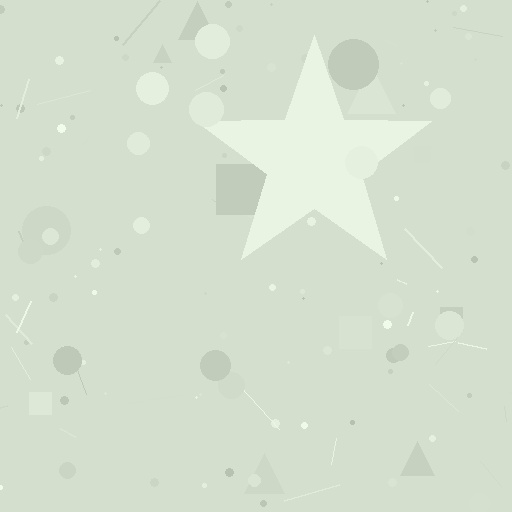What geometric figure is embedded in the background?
A star is embedded in the background.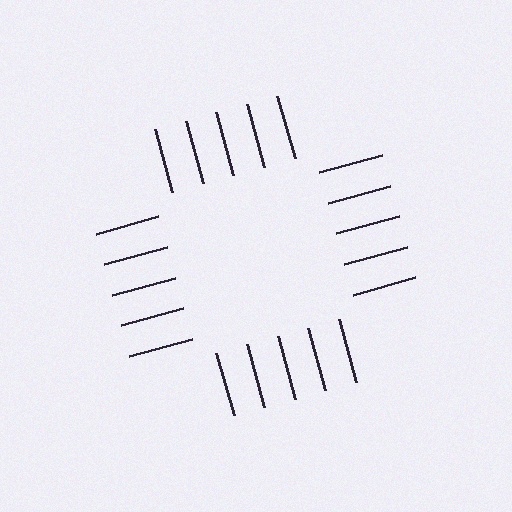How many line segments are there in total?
20 — 5 along each of the 4 edges.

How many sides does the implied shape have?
4 sides — the line-ends trace a square.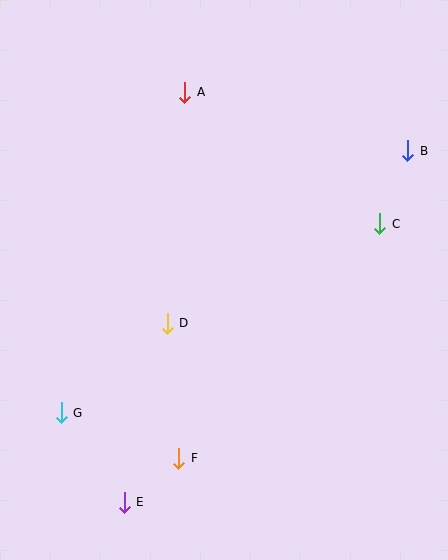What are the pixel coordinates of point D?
Point D is at (167, 323).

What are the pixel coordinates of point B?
Point B is at (408, 151).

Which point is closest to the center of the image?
Point D at (167, 323) is closest to the center.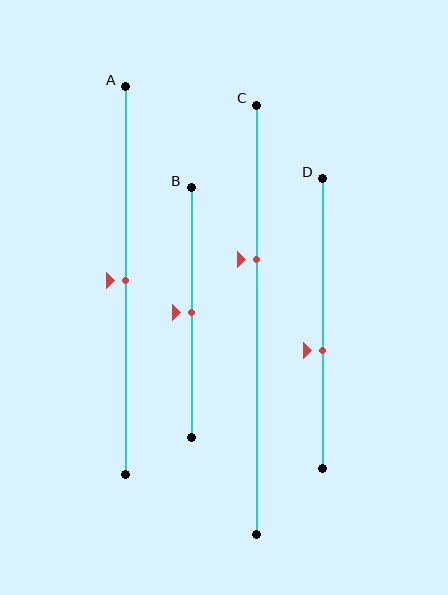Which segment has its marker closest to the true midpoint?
Segment A has its marker closest to the true midpoint.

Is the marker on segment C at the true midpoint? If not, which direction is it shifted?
No, the marker on segment C is shifted upward by about 14% of the segment length.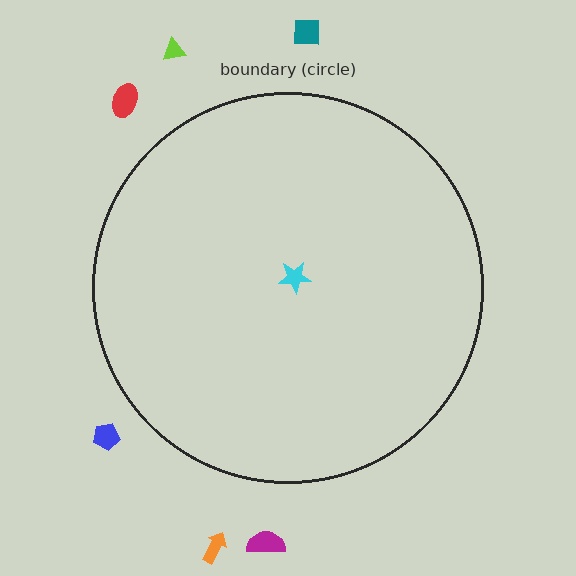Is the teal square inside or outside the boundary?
Outside.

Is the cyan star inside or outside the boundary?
Inside.